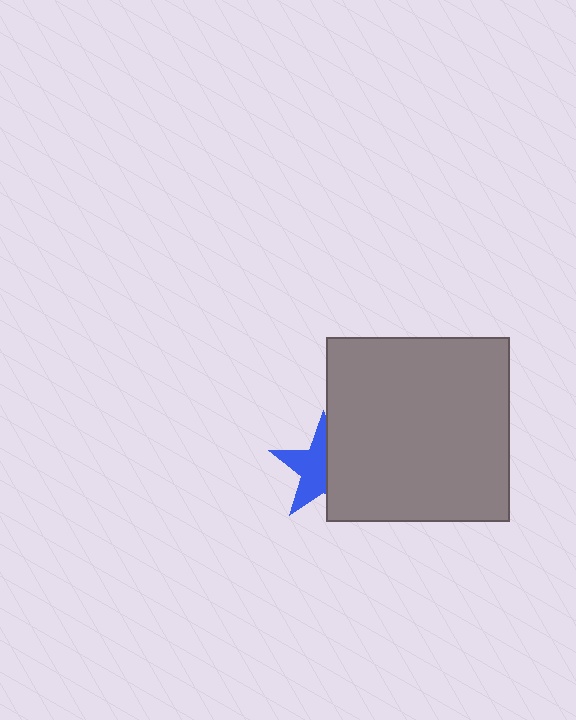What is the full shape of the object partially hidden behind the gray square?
The partially hidden object is a blue star.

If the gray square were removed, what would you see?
You would see the complete blue star.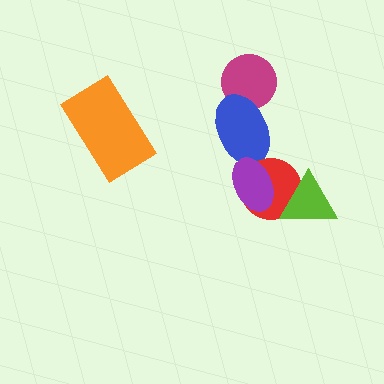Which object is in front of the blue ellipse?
The purple ellipse is in front of the blue ellipse.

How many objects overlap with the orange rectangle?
0 objects overlap with the orange rectangle.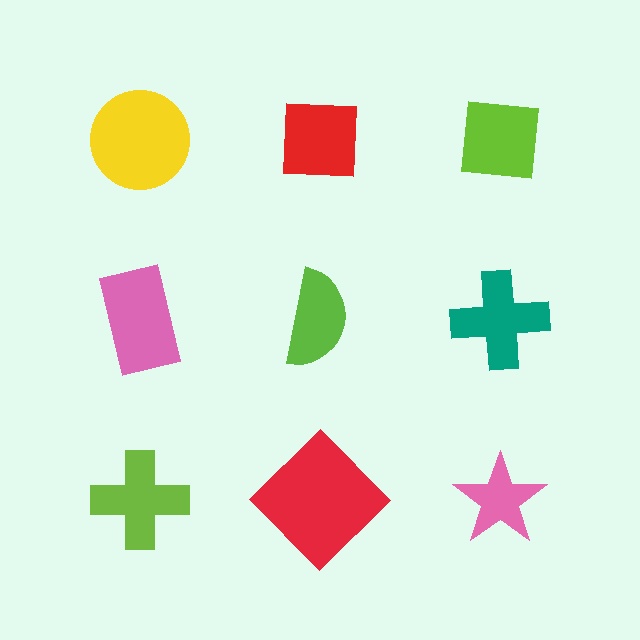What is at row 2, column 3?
A teal cross.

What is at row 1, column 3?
A lime square.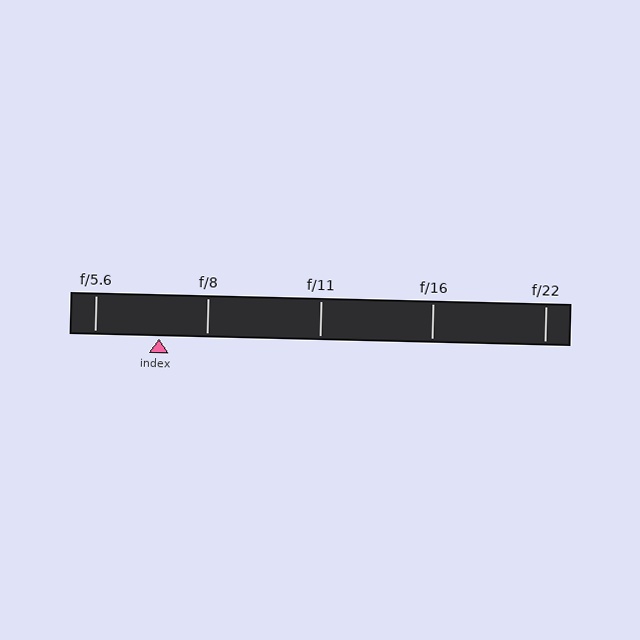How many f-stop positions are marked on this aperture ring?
There are 5 f-stop positions marked.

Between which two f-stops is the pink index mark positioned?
The index mark is between f/5.6 and f/8.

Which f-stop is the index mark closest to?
The index mark is closest to f/8.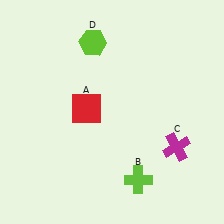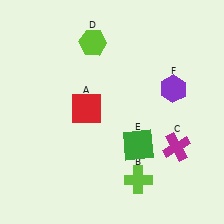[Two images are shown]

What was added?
A green square (E), a purple hexagon (F) were added in Image 2.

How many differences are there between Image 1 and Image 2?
There are 2 differences between the two images.